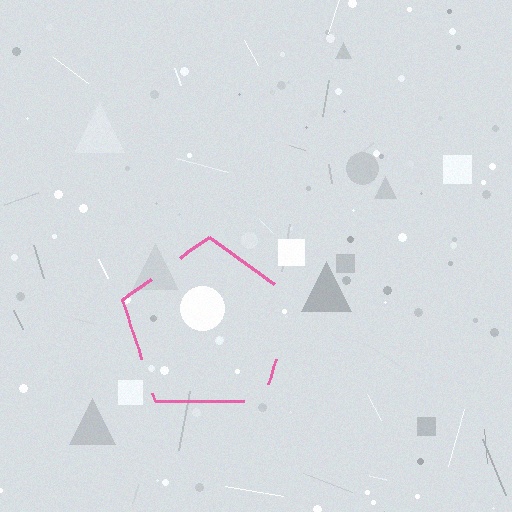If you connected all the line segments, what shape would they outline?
They would outline a pentagon.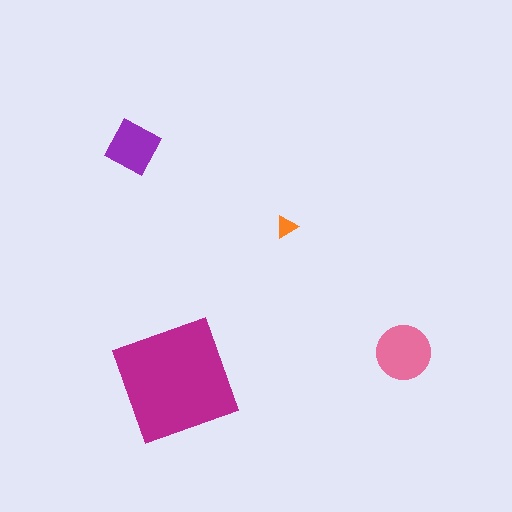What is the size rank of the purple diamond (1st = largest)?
3rd.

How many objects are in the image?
There are 4 objects in the image.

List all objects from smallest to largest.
The orange triangle, the purple diamond, the pink circle, the magenta square.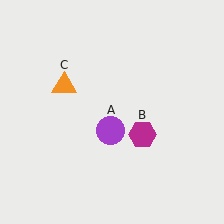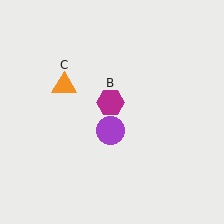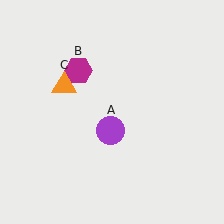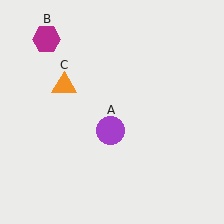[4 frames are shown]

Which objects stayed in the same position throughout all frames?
Purple circle (object A) and orange triangle (object C) remained stationary.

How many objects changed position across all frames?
1 object changed position: magenta hexagon (object B).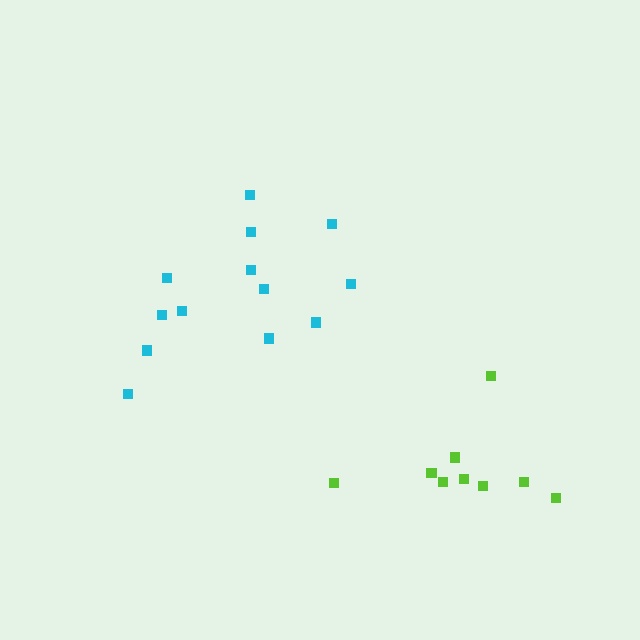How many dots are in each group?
Group 1: 13 dots, Group 2: 9 dots (22 total).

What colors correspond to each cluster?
The clusters are colored: cyan, lime.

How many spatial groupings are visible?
There are 2 spatial groupings.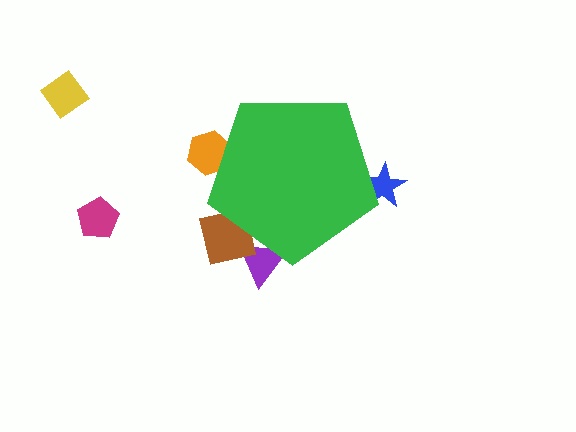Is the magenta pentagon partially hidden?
No, the magenta pentagon is fully visible.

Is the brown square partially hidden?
Yes, the brown square is partially hidden behind the green pentagon.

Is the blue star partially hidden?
Yes, the blue star is partially hidden behind the green pentagon.